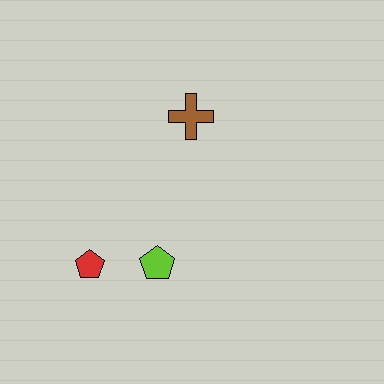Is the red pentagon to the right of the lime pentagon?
No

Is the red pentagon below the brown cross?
Yes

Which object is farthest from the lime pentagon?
The brown cross is farthest from the lime pentagon.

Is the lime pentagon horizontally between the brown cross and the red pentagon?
Yes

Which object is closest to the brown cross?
The lime pentagon is closest to the brown cross.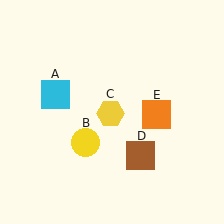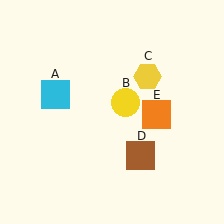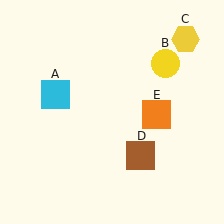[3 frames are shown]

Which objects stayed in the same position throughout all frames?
Cyan square (object A) and brown square (object D) and orange square (object E) remained stationary.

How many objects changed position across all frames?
2 objects changed position: yellow circle (object B), yellow hexagon (object C).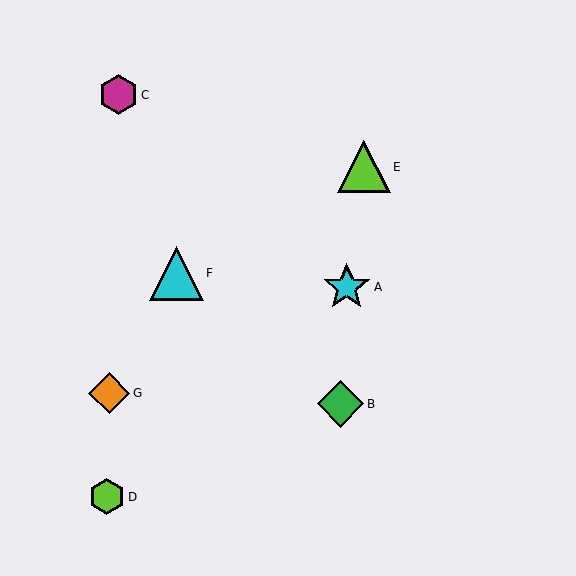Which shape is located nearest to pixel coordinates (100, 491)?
The lime hexagon (labeled D) at (107, 497) is nearest to that location.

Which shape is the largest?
The cyan triangle (labeled F) is the largest.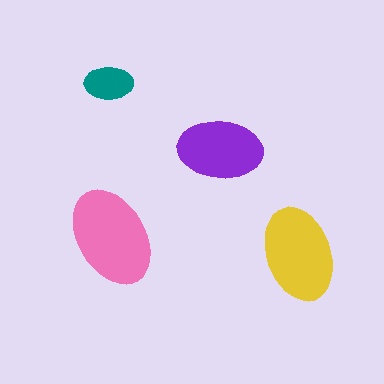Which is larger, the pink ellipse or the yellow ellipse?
The pink one.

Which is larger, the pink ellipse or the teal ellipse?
The pink one.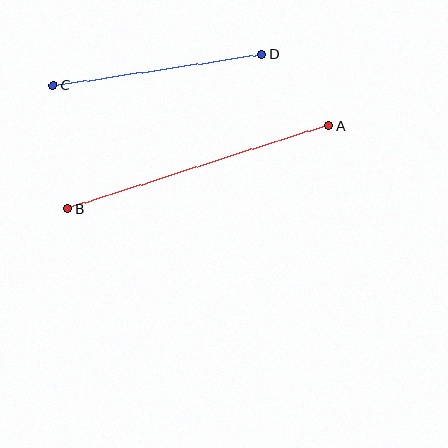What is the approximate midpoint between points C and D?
The midpoint is at approximately (157, 69) pixels.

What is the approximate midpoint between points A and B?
The midpoint is at approximately (198, 167) pixels.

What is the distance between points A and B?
The distance is approximately 274 pixels.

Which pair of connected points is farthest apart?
Points A and B are farthest apart.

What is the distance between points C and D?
The distance is approximately 211 pixels.